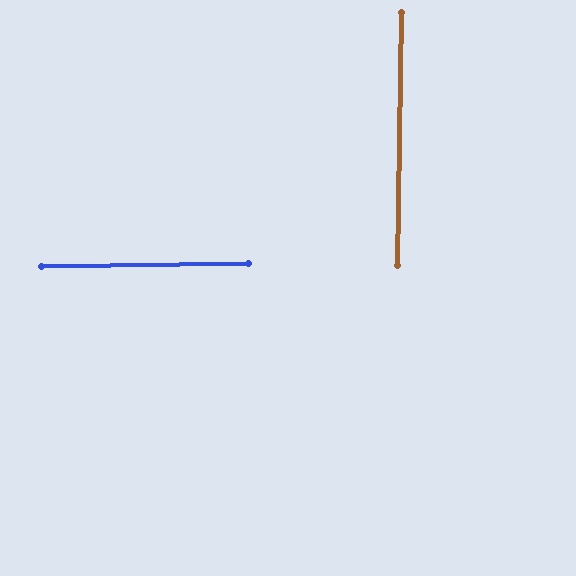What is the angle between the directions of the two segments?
Approximately 88 degrees.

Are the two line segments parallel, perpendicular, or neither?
Perpendicular — they meet at approximately 88°.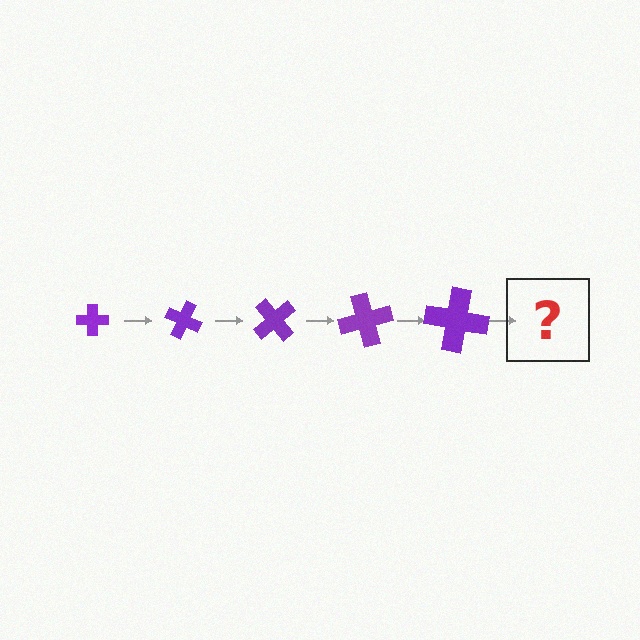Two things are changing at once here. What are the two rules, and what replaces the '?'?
The two rules are that the cross grows larger each step and it rotates 25 degrees each step. The '?' should be a cross, larger than the previous one and rotated 125 degrees from the start.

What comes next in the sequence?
The next element should be a cross, larger than the previous one and rotated 125 degrees from the start.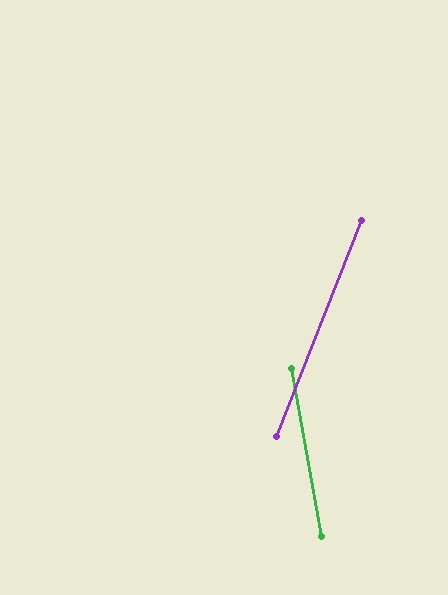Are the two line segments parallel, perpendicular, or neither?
Neither parallel nor perpendicular — they differ by about 32°.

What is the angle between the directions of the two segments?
Approximately 32 degrees.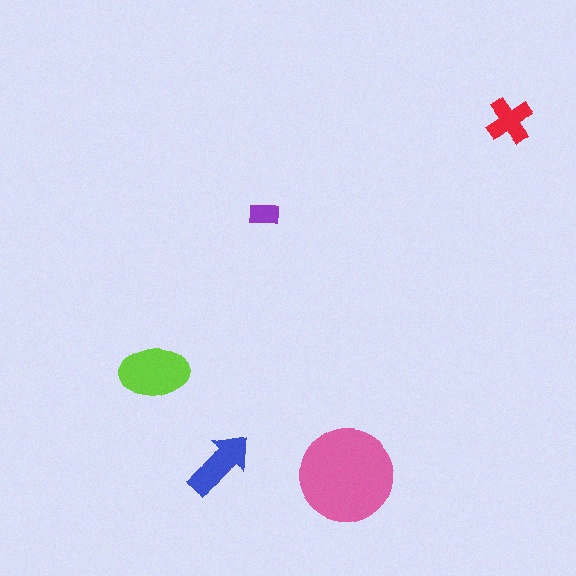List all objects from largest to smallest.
The pink circle, the lime ellipse, the blue arrow, the red cross, the purple rectangle.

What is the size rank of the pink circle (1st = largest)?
1st.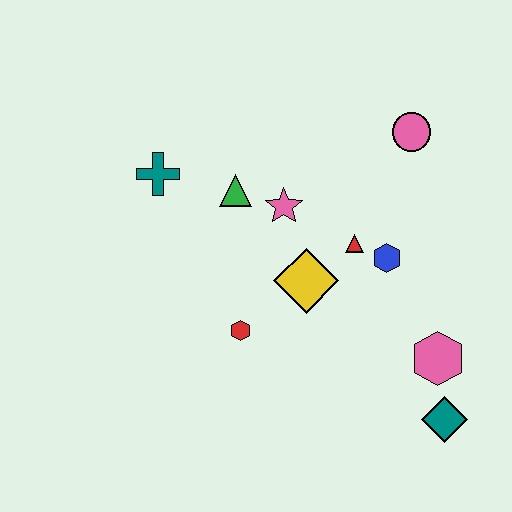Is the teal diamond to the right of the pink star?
Yes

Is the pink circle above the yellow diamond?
Yes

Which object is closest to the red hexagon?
The yellow diamond is closest to the red hexagon.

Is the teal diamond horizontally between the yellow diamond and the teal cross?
No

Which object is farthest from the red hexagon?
The pink circle is farthest from the red hexagon.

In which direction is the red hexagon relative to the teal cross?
The red hexagon is below the teal cross.